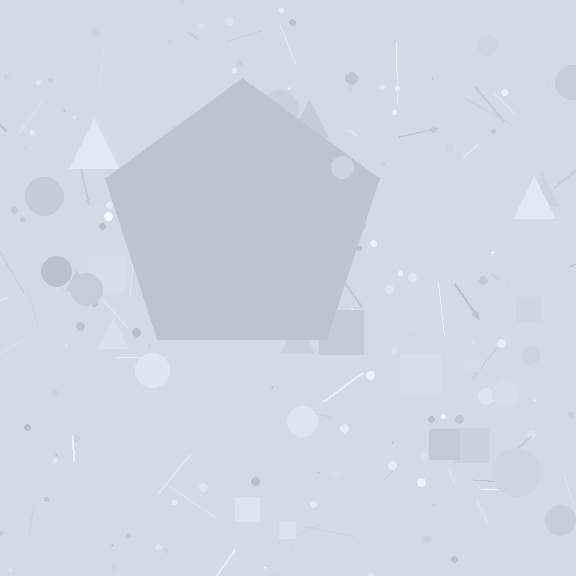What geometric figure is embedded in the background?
A pentagon is embedded in the background.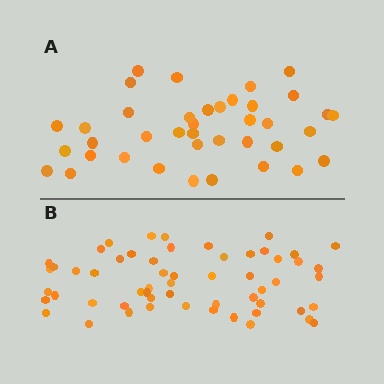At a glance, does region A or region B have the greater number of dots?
Region B (the bottom region) has more dots.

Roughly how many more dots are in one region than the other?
Region B has approximately 20 more dots than region A.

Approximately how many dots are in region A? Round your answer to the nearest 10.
About 40 dots. (The exact count is 39, which rounds to 40.)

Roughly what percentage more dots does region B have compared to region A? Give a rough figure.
About 45% more.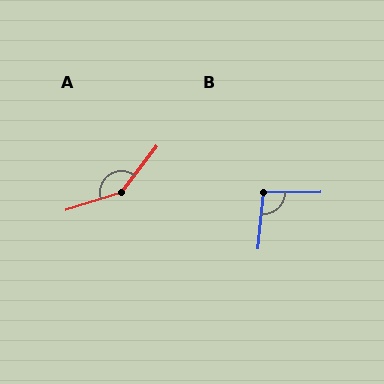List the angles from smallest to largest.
B (95°), A (144°).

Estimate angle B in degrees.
Approximately 95 degrees.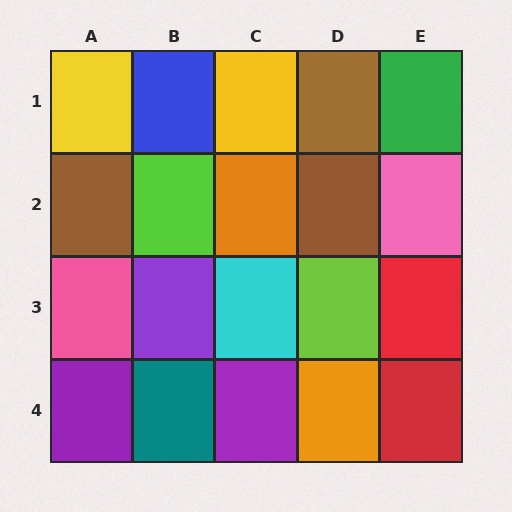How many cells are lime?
2 cells are lime.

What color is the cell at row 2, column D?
Brown.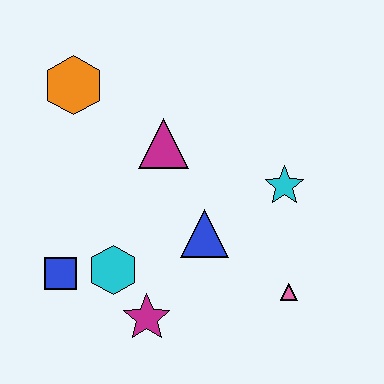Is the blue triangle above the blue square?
Yes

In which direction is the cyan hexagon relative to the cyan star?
The cyan hexagon is to the left of the cyan star.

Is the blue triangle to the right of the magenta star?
Yes